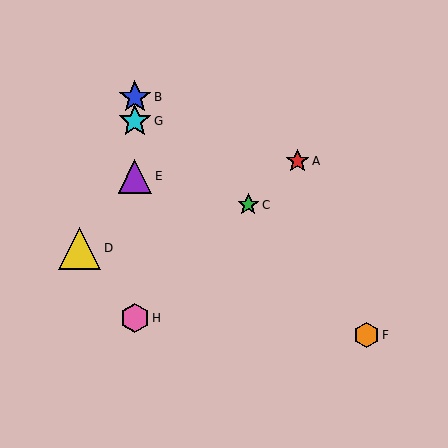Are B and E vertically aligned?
Yes, both are at x≈135.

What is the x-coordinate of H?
Object H is at x≈135.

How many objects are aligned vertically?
4 objects (B, E, G, H) are aligned vertically.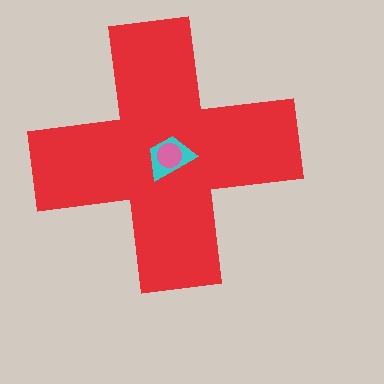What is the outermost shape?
The red cross.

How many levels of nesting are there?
3.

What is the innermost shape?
The pink circle.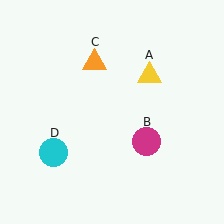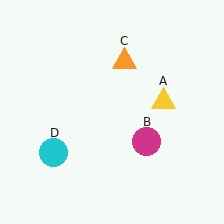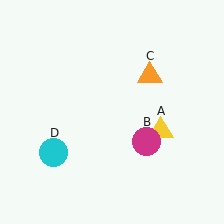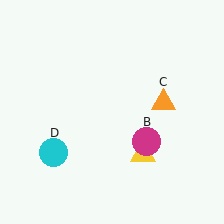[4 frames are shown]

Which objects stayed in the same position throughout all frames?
Magenta circle (object B) and cyan circle (object D) remained stationary.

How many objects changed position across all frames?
2 objects changed position: yellow triangle (object A), orange triangle (object C).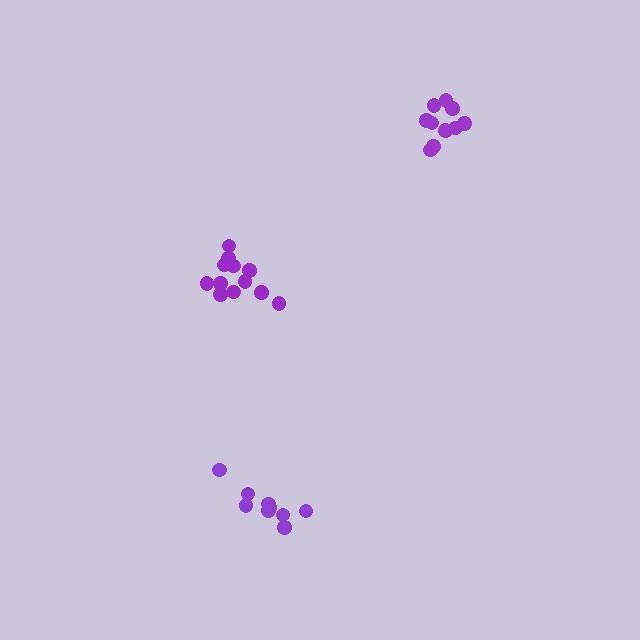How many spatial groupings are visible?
There are 3 spatial groupings.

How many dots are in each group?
Group 1: 10 dots, Group 2: 12 dots, Group 3: 9 dots (31 total).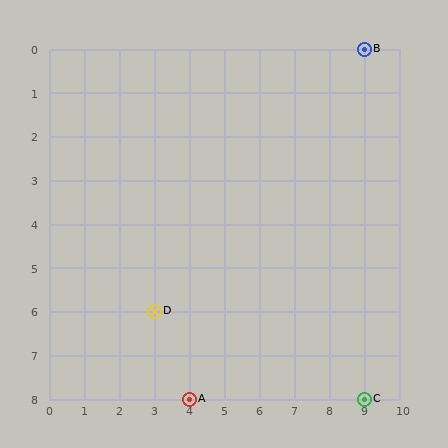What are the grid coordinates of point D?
Point D is at grid coordinates (3, 6).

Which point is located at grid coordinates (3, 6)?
Point D is at (3, 6).